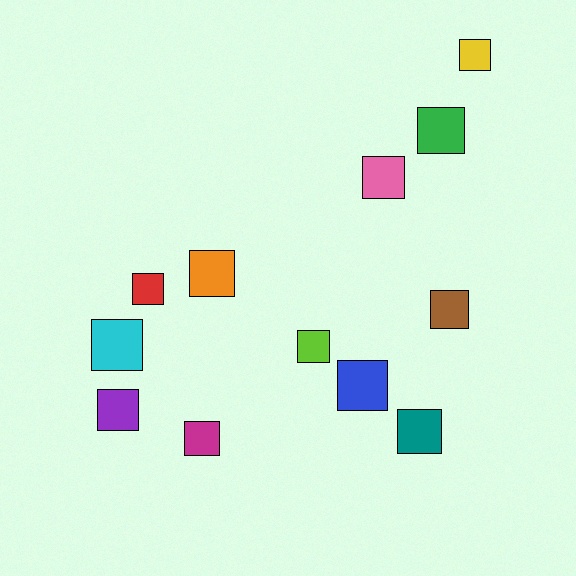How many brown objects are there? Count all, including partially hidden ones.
There is 1 brown object.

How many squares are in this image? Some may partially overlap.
There are 12 squares.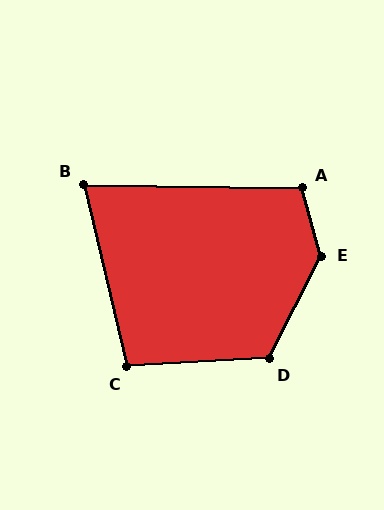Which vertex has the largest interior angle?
E, at approximately 138 degrees.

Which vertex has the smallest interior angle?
B, at approximately 76 degrees.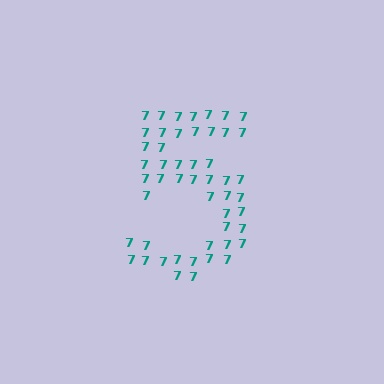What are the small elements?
The small elements are digit 7's.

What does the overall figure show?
The overall figure shows the digit 5.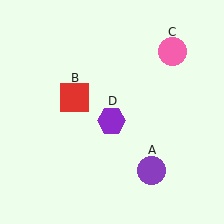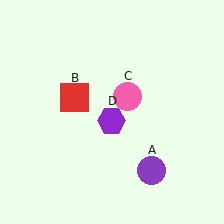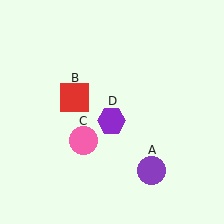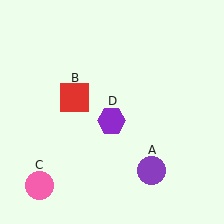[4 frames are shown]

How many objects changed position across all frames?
1 object changed position: pink circle (object C).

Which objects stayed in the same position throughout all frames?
Purple circle (object A) and red square (object B) and purple hexagon (object D) remained stationary.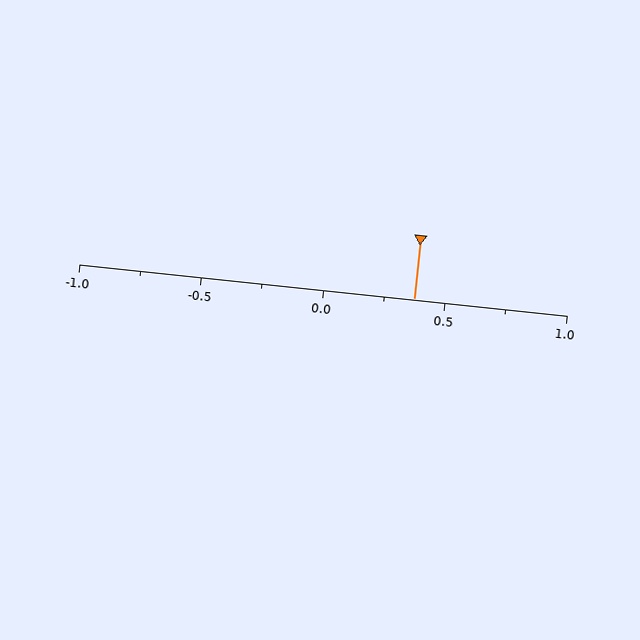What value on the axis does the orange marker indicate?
The marker indicates approximately 0.38.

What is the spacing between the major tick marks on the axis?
The major ticks are spaced 0.5 apart.